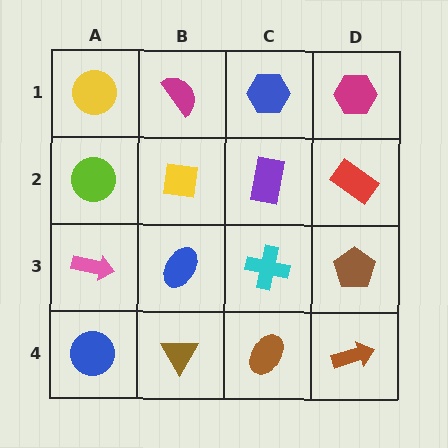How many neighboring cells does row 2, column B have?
4.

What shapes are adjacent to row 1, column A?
A lime circle (row 2, column A), a magenta semicircle (row 1, column B).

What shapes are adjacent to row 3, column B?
A yellow square (row 2, column B), a brown triangle (row 4, column B), a pink arrow (row 3, column A), a cyan cross (row 3, column C).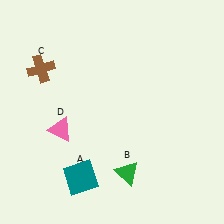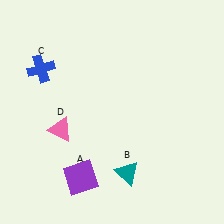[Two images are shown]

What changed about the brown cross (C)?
In Image 1, C is brown. In Image 2, it changed to blue.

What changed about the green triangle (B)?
In Image 1, B is green. In Image 2, it changed to teal.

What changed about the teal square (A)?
In Image 1, A is teal. In Image 2, it changed to purple.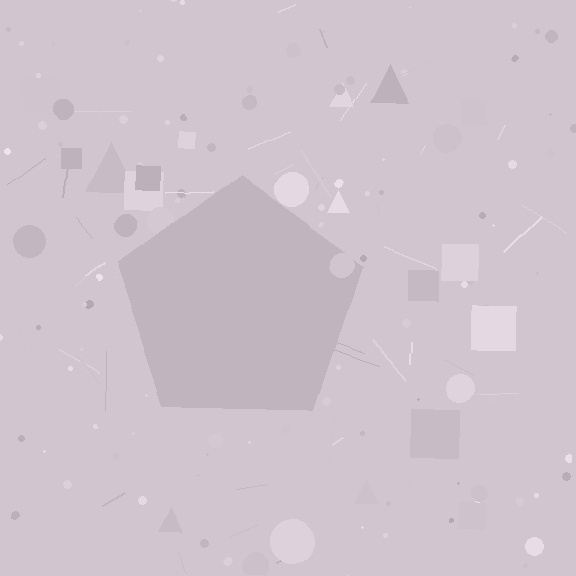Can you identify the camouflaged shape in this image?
The camouflaged shape is a pentagon.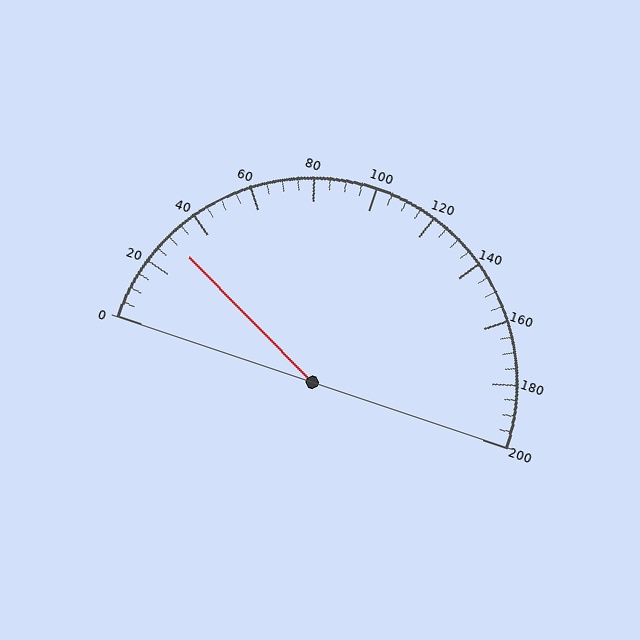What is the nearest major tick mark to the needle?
The nearest major tick mark is 40.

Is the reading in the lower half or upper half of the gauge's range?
The reading is in the lower half of the range (0 to 200).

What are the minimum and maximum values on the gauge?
The gauge ranges from 0 to 200.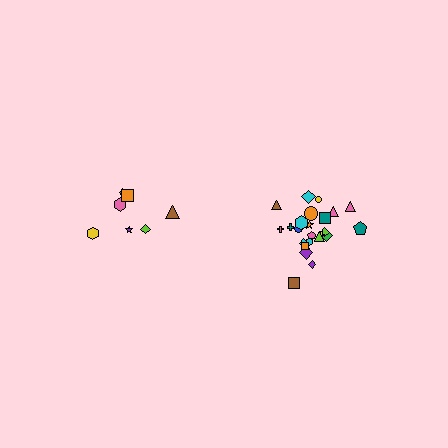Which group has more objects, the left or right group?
The right group.